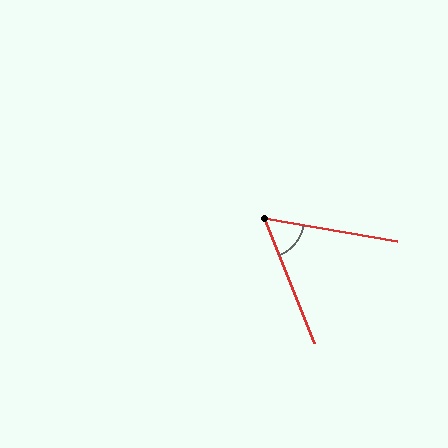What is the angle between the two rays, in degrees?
Approximately 59 degrees.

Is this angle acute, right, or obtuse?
It is acute.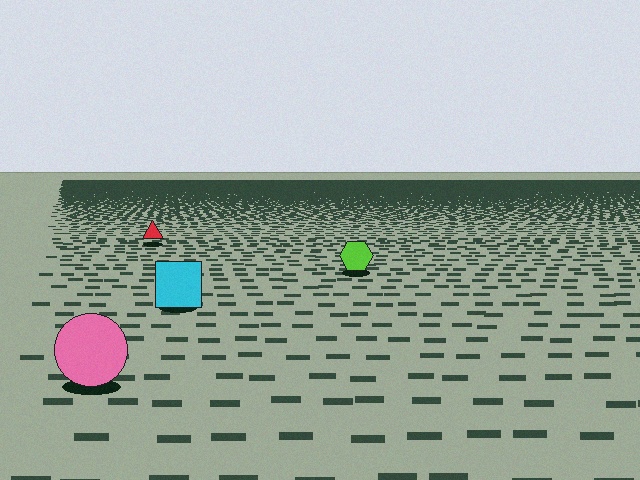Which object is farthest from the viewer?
The red triangle is farthest from the viewer. It appears smaller and the ground texture around it is denser.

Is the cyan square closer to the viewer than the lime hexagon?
Yes. The cyan square is closer — you can tell from the texture gradient: the ground texture is coarser near it.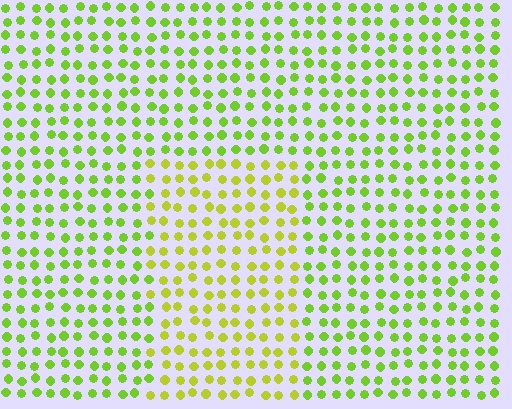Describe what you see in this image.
The image is filled with small lime elements in a uniform arrangement. A rectangle-shaped region is visible where the elements are tinted to a slightly different hue, forming a subtle color boundary.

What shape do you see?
I see a rectangle.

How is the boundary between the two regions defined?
The boundary is defined purely by a slight shift in hue (about 26 degrees). Spacing, size, and orientation are identical on both sides.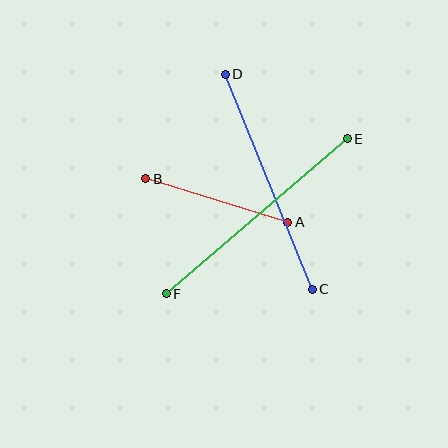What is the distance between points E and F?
The distance is approximately 238 pixels.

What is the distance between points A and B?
The distance is approximately 149 pixels.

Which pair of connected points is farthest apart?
Points E and F are farthest apart.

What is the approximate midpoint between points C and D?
The midpoint is at approximately (269, 182) pixels.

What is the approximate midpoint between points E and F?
The midpoint is at approximately (257, 216) pixels.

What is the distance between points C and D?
The distance is approximately 232 pixels.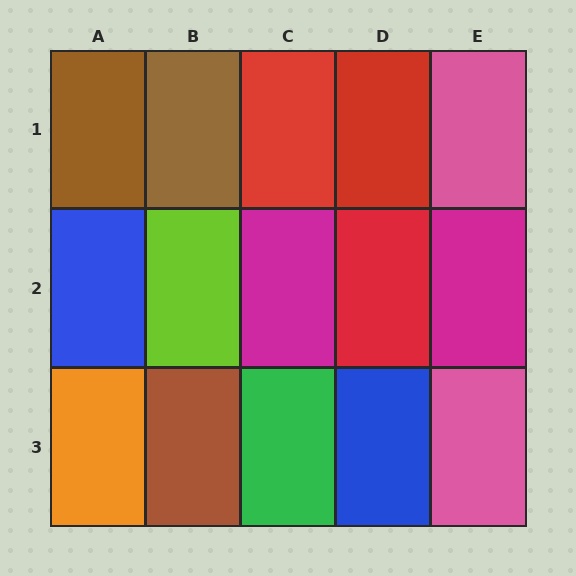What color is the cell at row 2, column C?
Magenta.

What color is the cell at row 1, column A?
Brown.